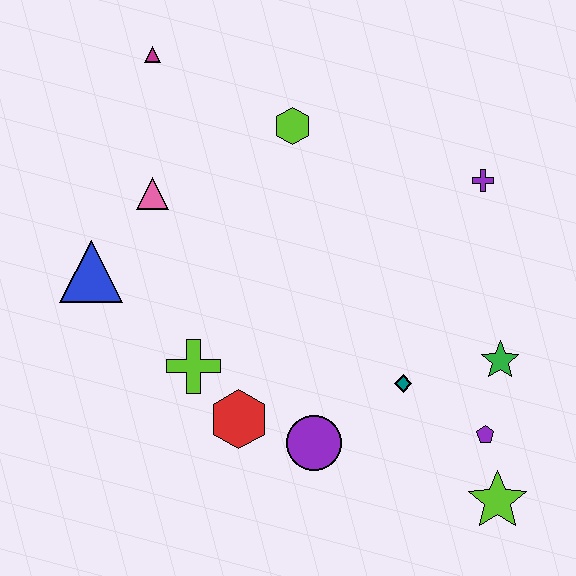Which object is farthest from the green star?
The magenta triangle is farthest from the green star.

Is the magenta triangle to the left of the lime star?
Yes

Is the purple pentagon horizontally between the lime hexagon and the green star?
Yes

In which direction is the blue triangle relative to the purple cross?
The blue triangle is to the left of the purple cross.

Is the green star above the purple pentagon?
Yes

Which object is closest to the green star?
The purple pentagon is closest to the green star.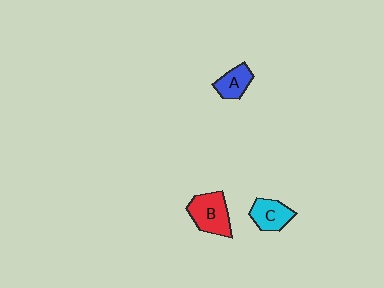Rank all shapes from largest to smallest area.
From largest to smallest: B (red), C (cyan), A (blue).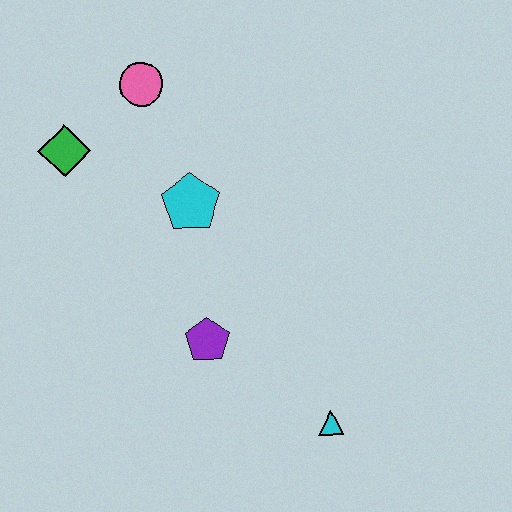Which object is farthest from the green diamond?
The cyan triangle is farthest from the green diamond.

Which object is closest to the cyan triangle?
The purple pentagon is closest to the cyan triangle.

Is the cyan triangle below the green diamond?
Yes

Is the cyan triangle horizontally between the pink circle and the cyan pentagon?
No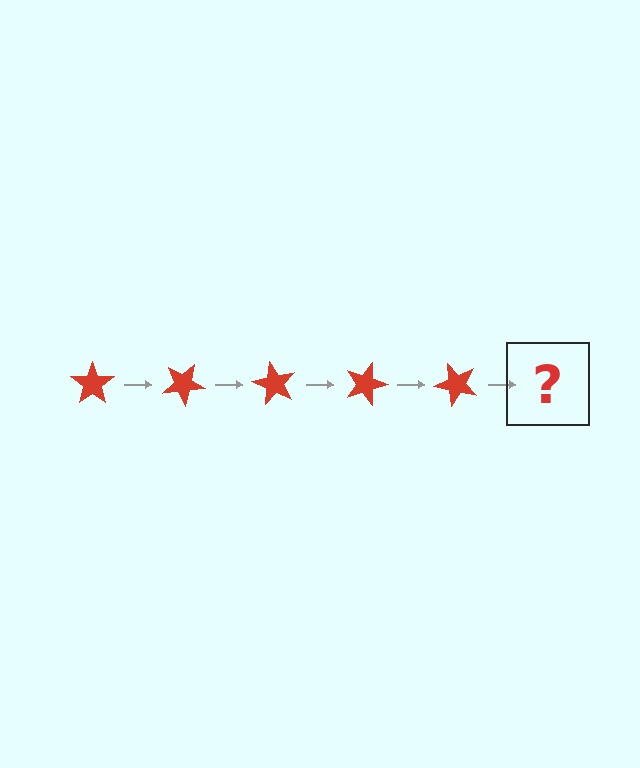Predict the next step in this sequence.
The next step is a red star rotated 150 degrees.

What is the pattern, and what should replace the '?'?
The pattern is that the star rotates 30 degrees each step. The '?' should be a red star rotated 150 degrees.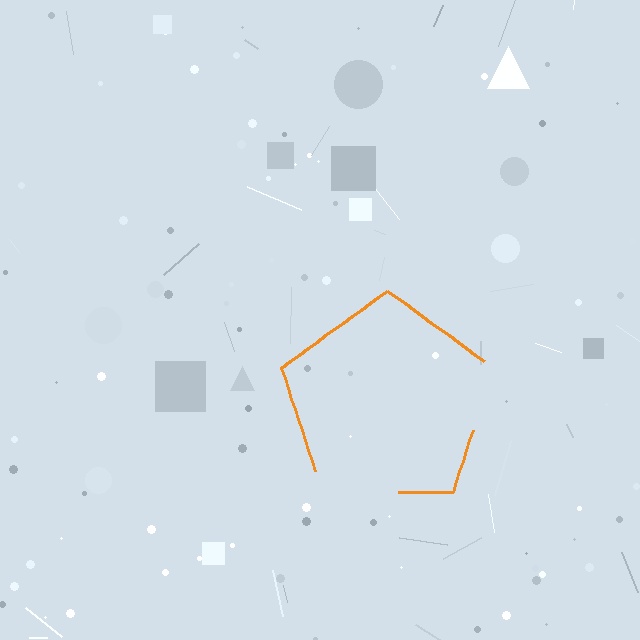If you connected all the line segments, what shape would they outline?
They would outline a pentagon.